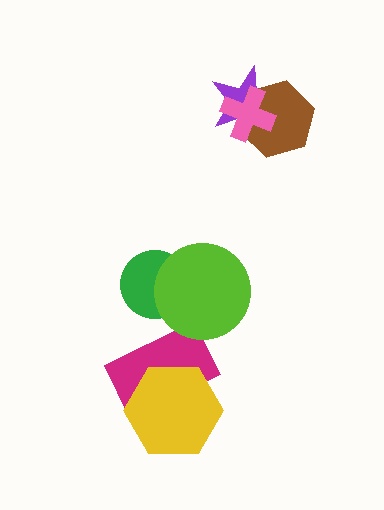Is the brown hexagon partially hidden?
Yes, it is partially covered by another shape.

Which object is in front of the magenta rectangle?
The yellow hexagon is in front of the magenta rectangle.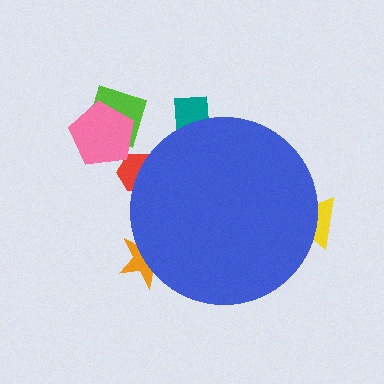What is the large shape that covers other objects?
A blue circle.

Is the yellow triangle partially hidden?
Yes, the yellow triangle is partially hidden behind the blue circle.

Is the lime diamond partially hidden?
No, the lime diamond is fully visible.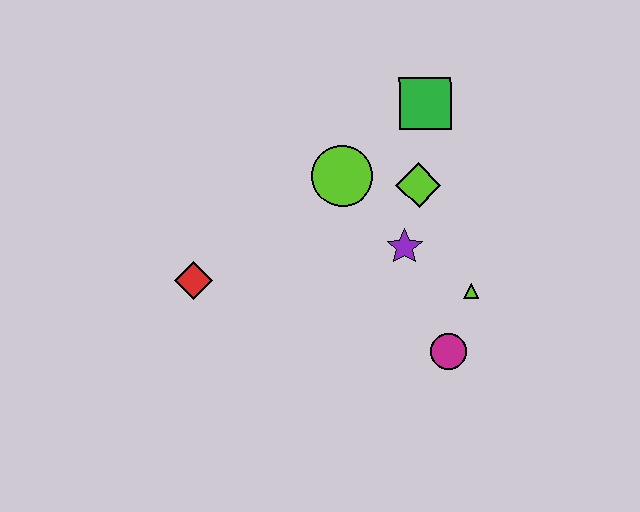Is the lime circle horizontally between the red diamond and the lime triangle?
Yes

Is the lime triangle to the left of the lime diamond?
No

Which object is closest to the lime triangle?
The magenta circle is closest to the lime triangle.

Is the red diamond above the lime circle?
No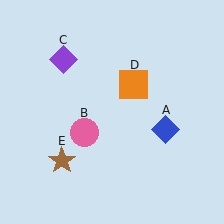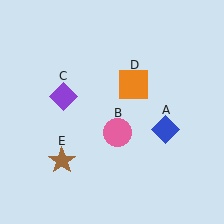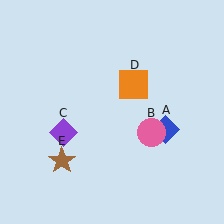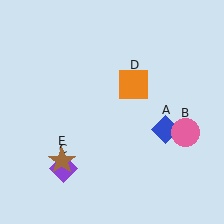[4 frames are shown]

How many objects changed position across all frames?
2 objects changed position: pink circle (object B), purple diamond (object C).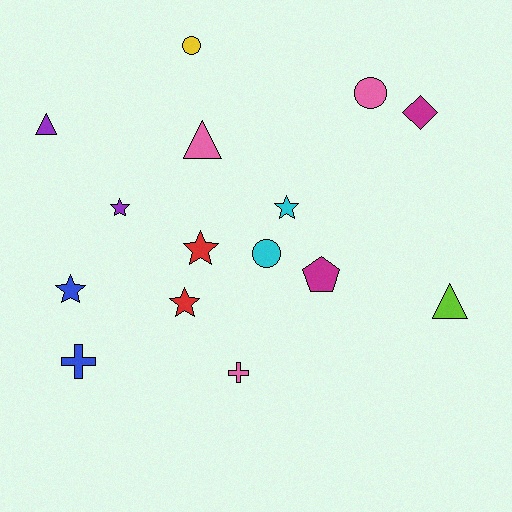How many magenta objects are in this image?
There are 2 magenta objects.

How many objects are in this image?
There are 15 objects.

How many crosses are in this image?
There are 2 crosses.